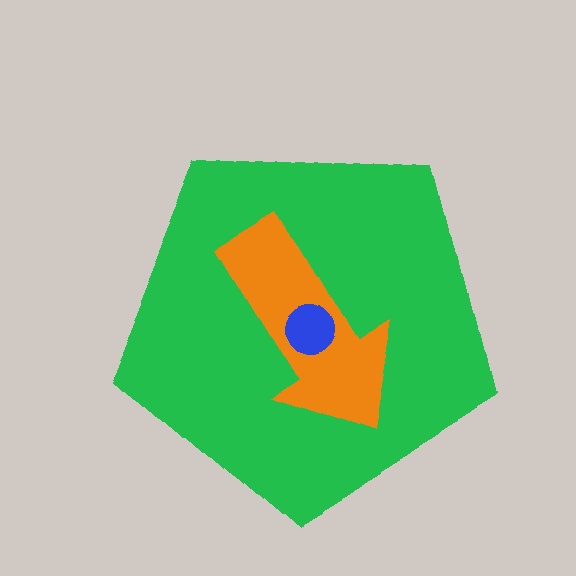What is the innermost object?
The blue circle.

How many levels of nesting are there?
3.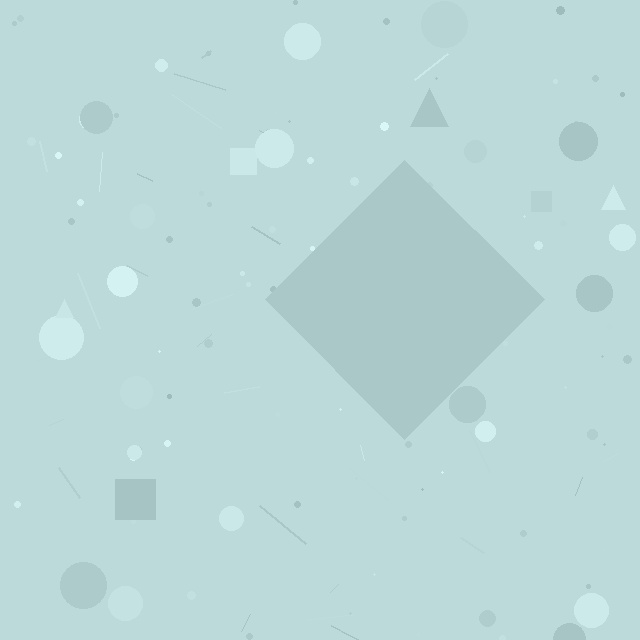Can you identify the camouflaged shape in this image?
The camouflaged shape is a diamond.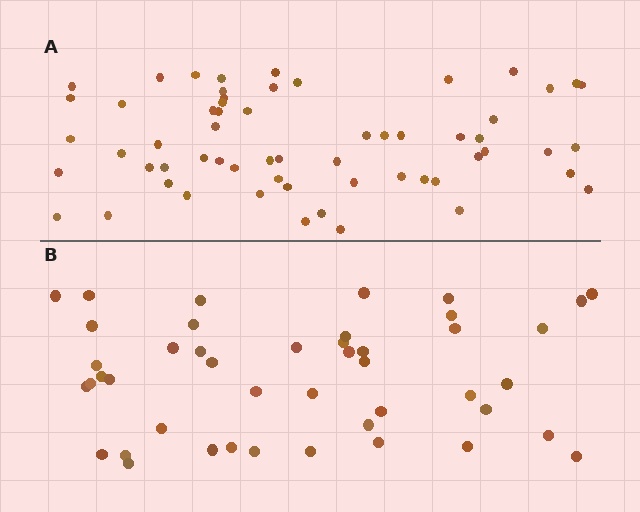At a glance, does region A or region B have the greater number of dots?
Region A (the top region) has more dots.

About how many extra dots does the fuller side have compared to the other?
Region A has approximately 15 more dots than region B.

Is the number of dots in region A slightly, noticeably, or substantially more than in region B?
Region A has noticeably more, but not dramatically so. The ratio is roughly 1.3 to 1.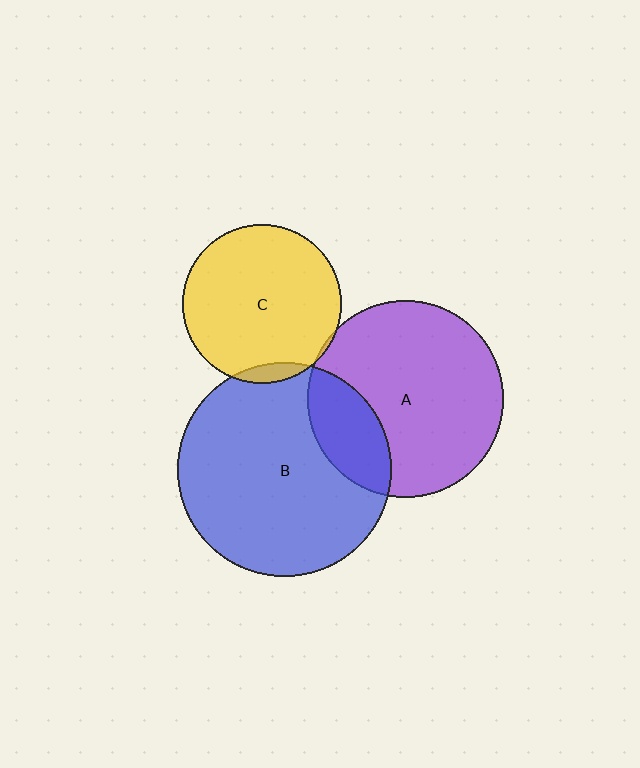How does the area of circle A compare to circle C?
Approximately 1.5 times.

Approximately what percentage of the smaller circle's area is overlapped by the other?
Approximately 5%.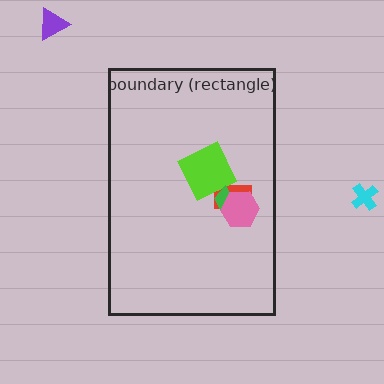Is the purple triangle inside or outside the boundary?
Outside.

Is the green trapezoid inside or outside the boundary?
Inside.